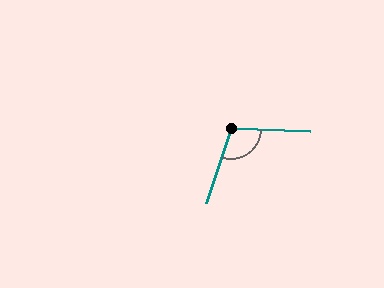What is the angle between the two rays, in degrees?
Approximately 106 degrees.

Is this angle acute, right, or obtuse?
It is obtuse.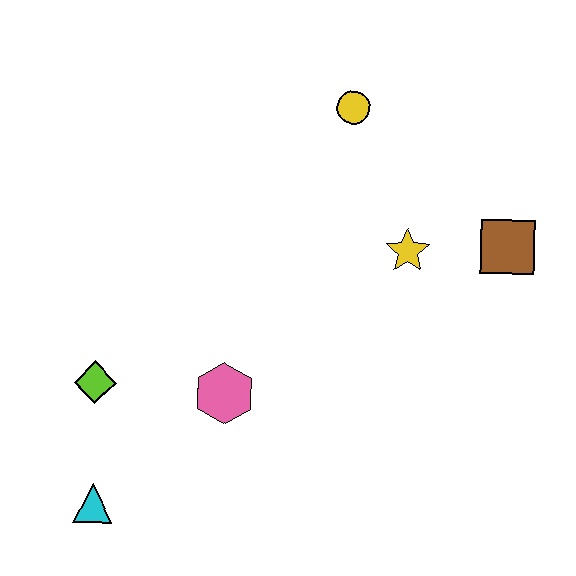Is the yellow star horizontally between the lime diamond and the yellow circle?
No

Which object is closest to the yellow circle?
The yellow star is closest to the yellow circle.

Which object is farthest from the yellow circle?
The cyan triangle is farthest from the yellow circle.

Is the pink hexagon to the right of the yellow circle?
No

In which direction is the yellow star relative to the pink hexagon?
The yellow star is to the right of the pink hexagon.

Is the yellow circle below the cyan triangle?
No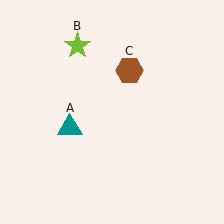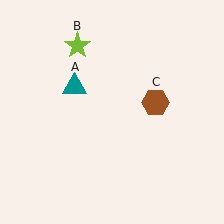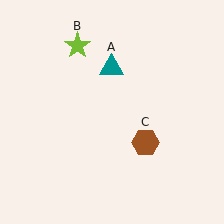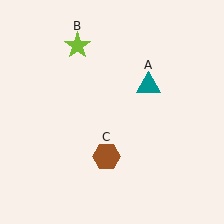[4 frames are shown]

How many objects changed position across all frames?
2 objects changed position: teal triangle (object A), brown hexagon (object C).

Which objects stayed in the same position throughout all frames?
Lime star (object B) remained stationary.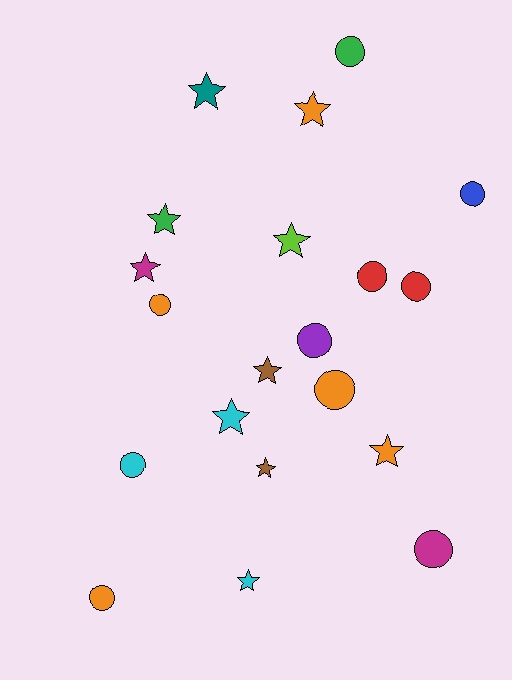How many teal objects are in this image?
There is 1 teal object.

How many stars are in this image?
There are 10 stars.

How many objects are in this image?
There are 20 objects.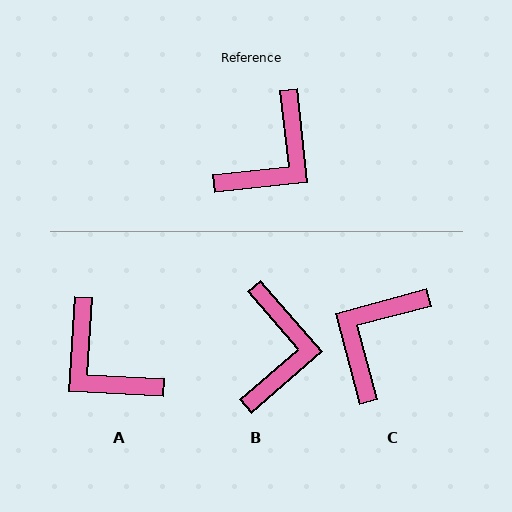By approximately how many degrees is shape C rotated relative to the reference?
Approximately 171 degrees clockwise.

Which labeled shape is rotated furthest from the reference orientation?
C, about 171 degrees away.